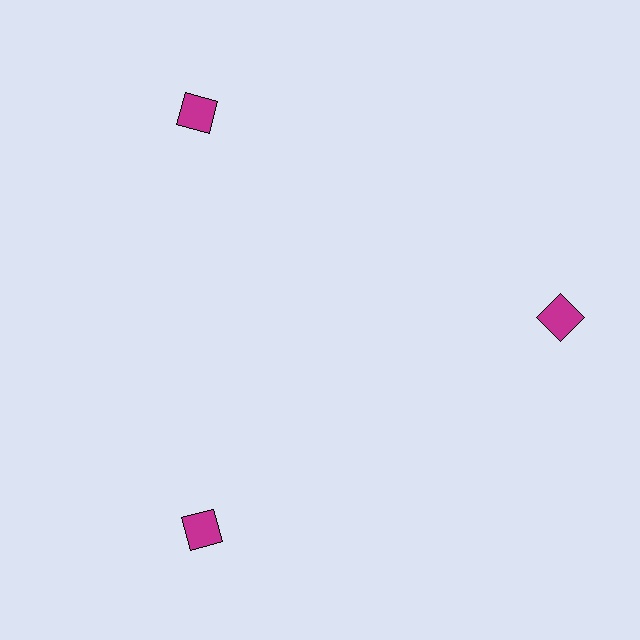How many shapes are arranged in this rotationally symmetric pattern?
There are 3 shapes, arranged in 3 groups of 1.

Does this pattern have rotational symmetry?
Yes, this pattern has 3-fold rotational symmetry. It looks the same after rotating 120 degrees around the center.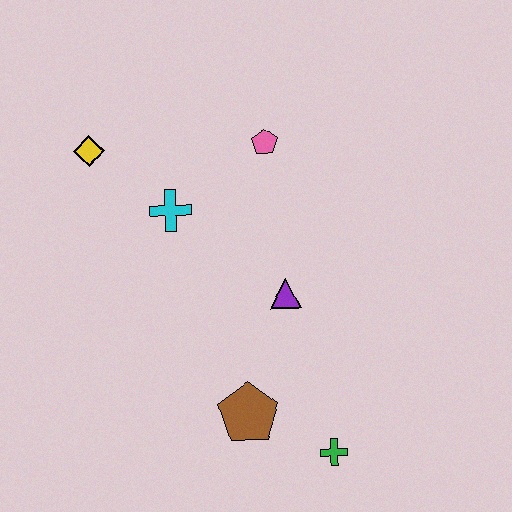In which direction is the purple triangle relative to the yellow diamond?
The purple triangle is to the right of the yellow diamond.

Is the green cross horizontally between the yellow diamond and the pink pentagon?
No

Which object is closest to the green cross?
The brown pentagon is closest to the green cross.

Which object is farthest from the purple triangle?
The yellow diamond is farthest from the purple triangle.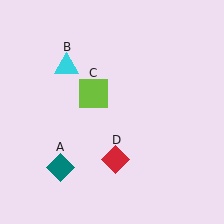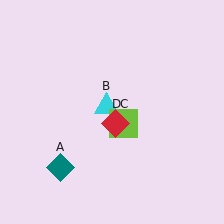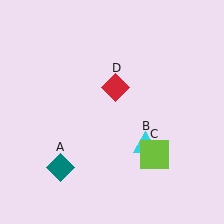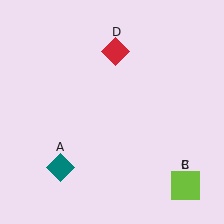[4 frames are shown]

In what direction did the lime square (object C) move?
The lime square (object C) moved down and to the right.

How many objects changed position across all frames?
3 objects changed position: cyan triangle (object B), lime square (object C), red diamond (object D).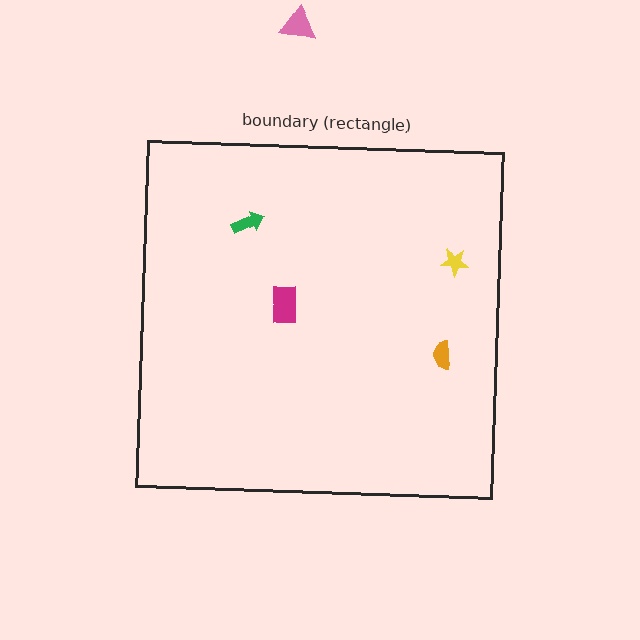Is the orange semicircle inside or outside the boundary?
Inside.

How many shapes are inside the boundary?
4 inside, 1 outside.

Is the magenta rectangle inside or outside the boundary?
Inside.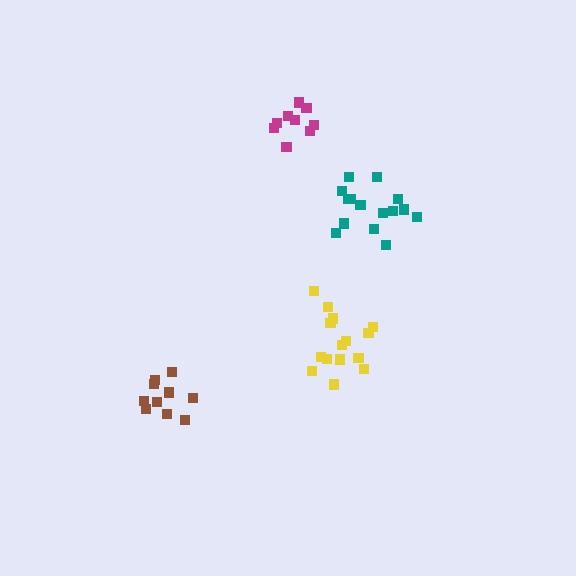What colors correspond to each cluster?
The clusters are colored: yellow, magenta, teal, brown.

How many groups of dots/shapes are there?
There are 4 groups.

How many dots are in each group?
Group 1: 15 dots, Group 2: 9 dots, Group 3: 15 dots, Group 4: 10 dots (49 total).